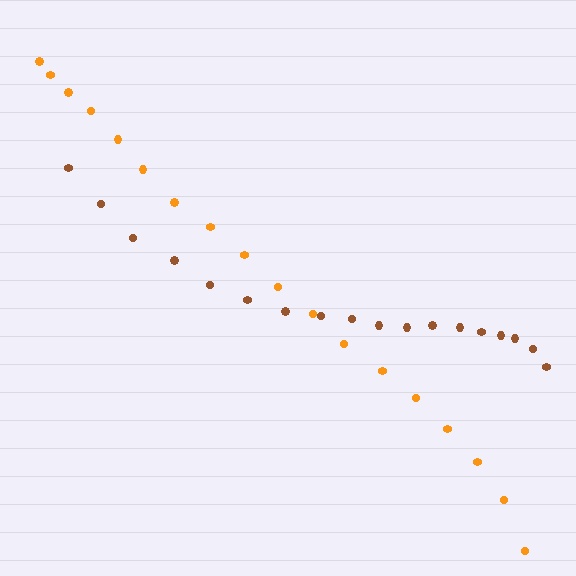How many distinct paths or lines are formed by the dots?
There are 2 distinct paths.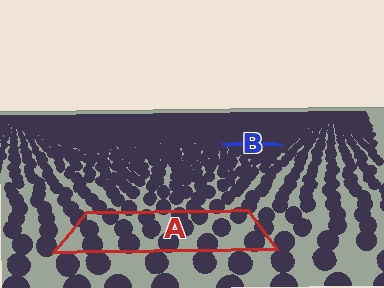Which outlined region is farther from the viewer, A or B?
Region B is farther from the viewer — the texture elements inside it appear smaller and more densely packed.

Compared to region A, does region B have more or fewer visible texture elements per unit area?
Region B has more texture elements per unit area — they are packed more densely because it is farther away.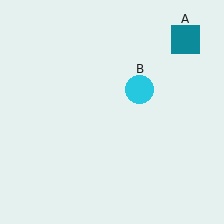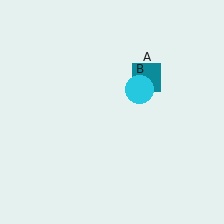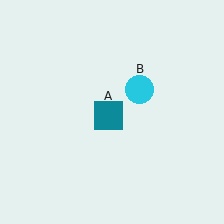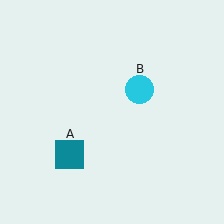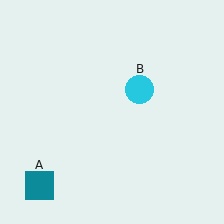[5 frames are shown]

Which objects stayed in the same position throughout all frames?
Cyan circle (object B) remained stationary.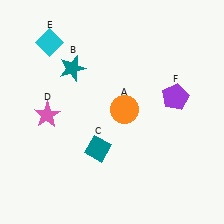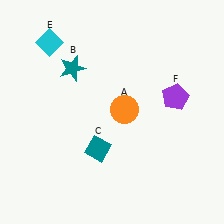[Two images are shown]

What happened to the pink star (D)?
The pink star (D) was removed in Image 2. It was in the bottom-left area of Image 1.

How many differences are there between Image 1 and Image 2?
There is 1 difference between the two images.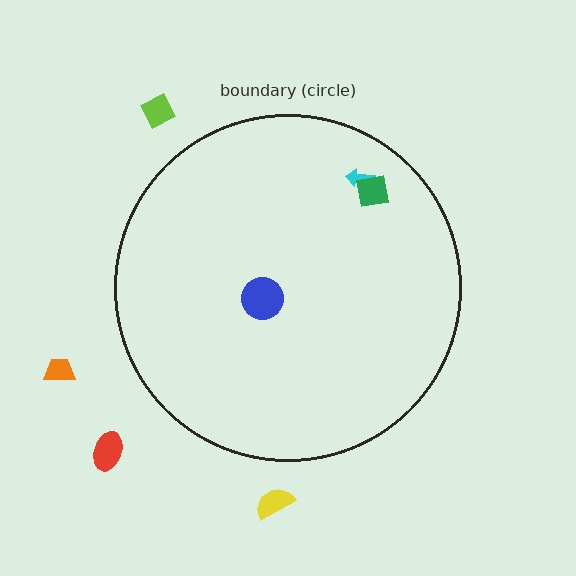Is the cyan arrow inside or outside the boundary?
Inside.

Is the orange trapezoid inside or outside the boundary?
Outside.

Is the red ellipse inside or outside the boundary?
Outside.